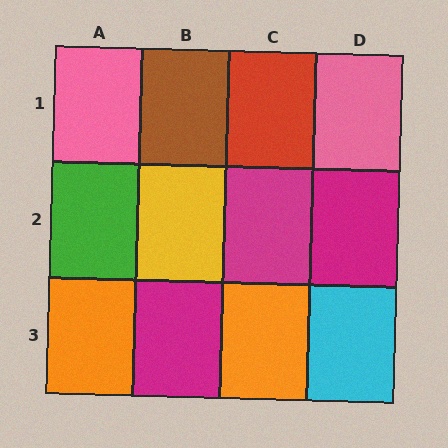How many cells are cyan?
1 cell is cyan.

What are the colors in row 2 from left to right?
Green, yellow, magenta, magenta.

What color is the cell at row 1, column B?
Brown.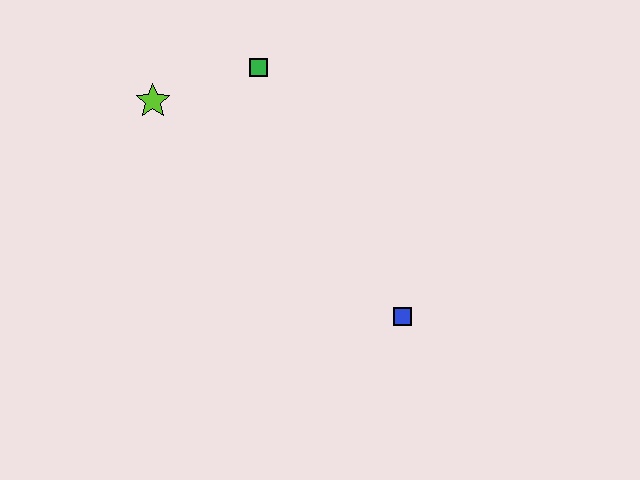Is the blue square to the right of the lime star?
Yes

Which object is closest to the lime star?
The green square is closest to the lime star.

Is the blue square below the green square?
Yes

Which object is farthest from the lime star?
The blue square is farthest from the lime star.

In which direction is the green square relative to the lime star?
The green square is to the right of the lime star.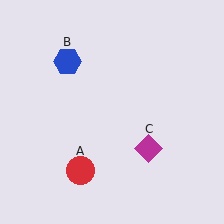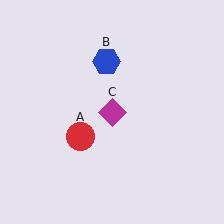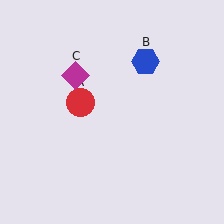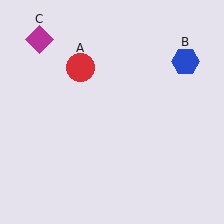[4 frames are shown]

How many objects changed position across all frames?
3 objects changed position: red circle (object A), blue hexagon (object B), magenta diamond (object C).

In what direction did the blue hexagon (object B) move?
The blue hexagon (object B) moved right.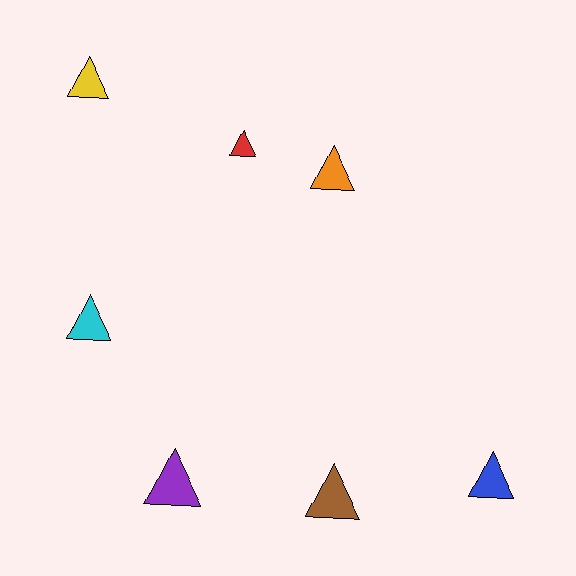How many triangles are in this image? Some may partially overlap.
There are 7 triangles.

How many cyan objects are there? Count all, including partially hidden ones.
There is 1 cyan object.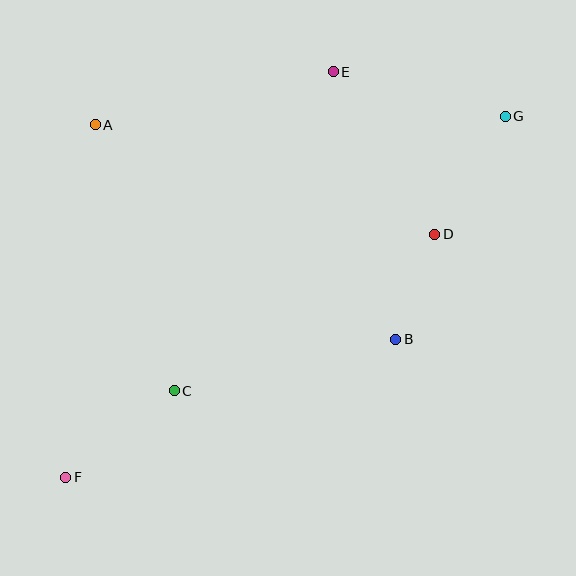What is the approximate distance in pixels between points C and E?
The distance between C and E is approximately 356 pixels.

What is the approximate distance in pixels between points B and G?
The distance between B and G is approximately 249 pixels.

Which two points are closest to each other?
Points B and D are closest to each other.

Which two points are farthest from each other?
Points F and G are farthest from each other.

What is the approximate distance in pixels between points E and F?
The distance between E and F is approximately 486 pixels.